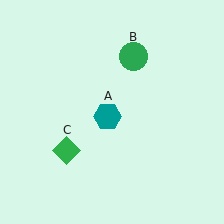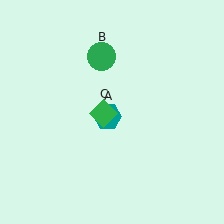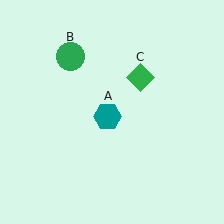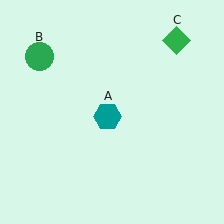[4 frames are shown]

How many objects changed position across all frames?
2 objects changed position: green circle (object B), green diamond (object C).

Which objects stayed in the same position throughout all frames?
Teal hexagon (object A) remained stationary.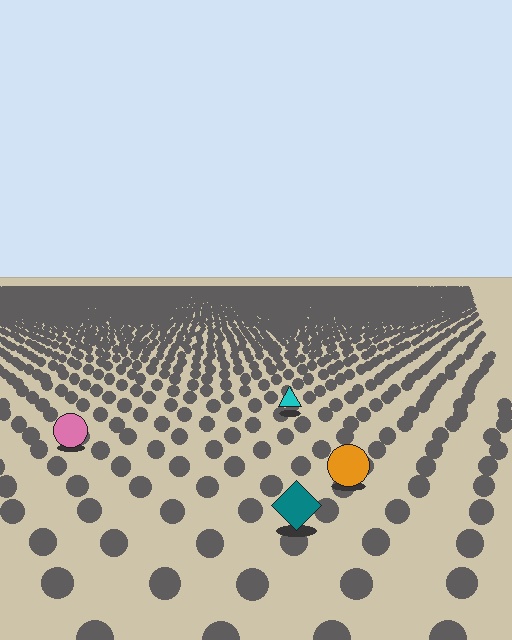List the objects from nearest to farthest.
From nearest to farthest: the teal diamond, the orange circle, the pink circle, the cyan triangle.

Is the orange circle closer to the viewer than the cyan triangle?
Yes. The orange circle is closer — you can tell from the texture gradient: the ground texture is coarser near it.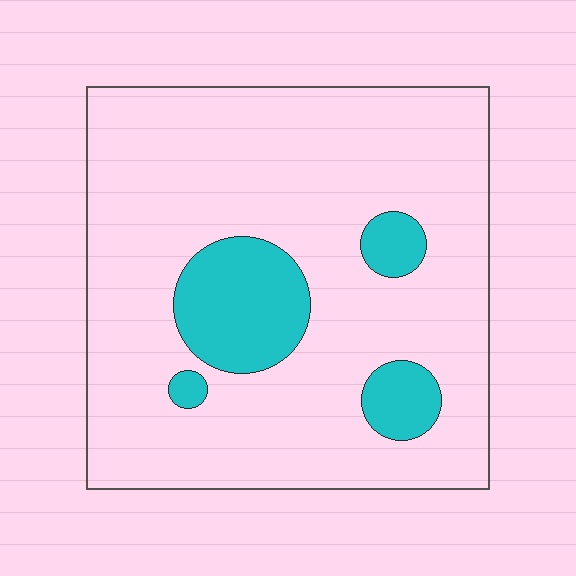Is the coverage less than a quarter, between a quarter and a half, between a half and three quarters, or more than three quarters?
Less than a quarter.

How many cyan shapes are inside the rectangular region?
4.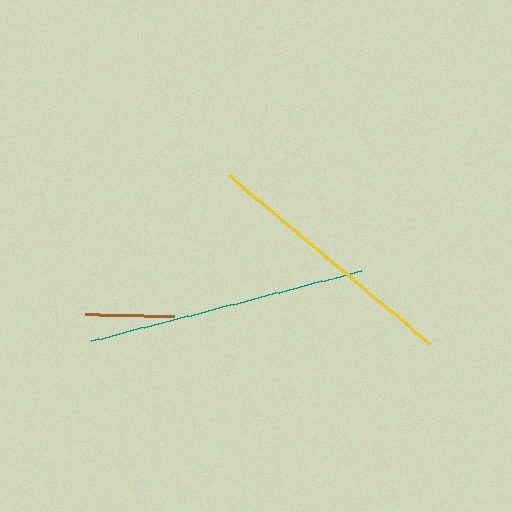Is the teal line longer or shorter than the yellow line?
The teal line is longer than the yellow line.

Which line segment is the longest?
The teal line is the longest at approximately 278 pixels.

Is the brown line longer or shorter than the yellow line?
The yellow line is longer than the brown line.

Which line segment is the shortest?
The brown line is the shortest at approximately 89 pixels.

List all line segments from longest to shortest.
From longest to shortest: teal, yellow, brown.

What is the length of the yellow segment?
The yellow segment is approximately 262 pixels long.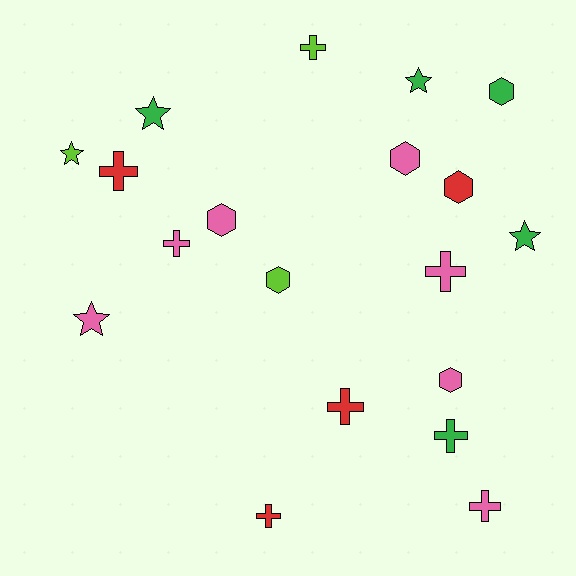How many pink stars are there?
There is 1 pink star.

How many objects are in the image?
There are 19 objects.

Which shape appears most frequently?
Cross, with 8 objects.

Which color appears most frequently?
Pink, with 7 objects.